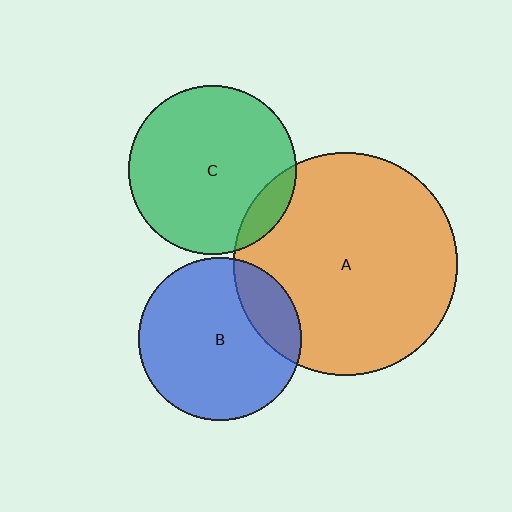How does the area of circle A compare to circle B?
Approximately 1.9 times.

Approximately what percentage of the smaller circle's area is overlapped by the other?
Approximately 10%.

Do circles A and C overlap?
Yes.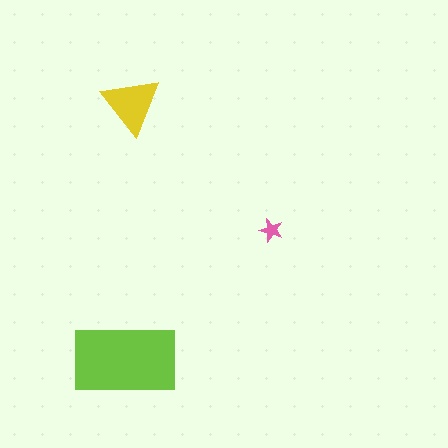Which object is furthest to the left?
The lime rectangle is leftmost.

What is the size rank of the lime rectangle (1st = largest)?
1st.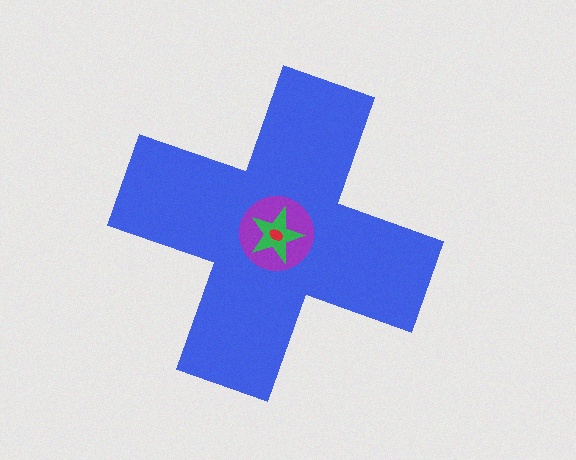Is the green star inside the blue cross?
Yes.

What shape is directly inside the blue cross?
The purple circle.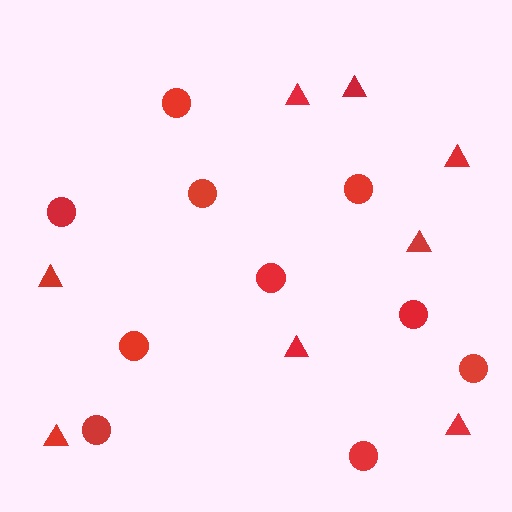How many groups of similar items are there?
There are 2 groups: one group of triangles (8) and one group of circles (10).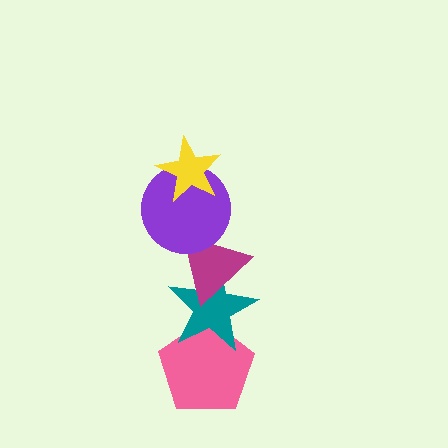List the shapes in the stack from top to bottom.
From top to bottom: the yellow star, the purple circle, the magenta triangle, the teal star, the pink pentagon.